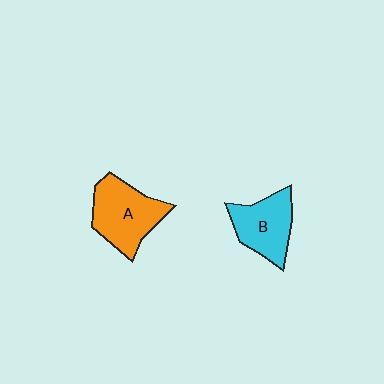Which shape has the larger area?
Shape A (orange).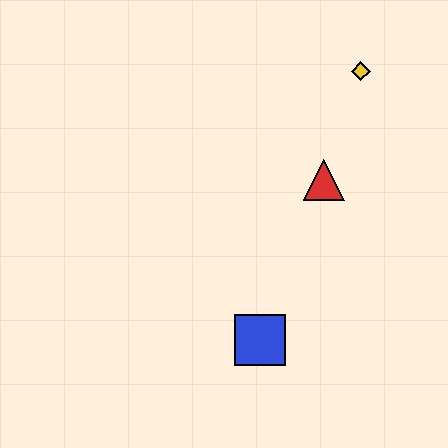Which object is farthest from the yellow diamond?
The blue square is farthest from the yellow diamond.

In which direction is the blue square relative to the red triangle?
The blue square is below the red triangle.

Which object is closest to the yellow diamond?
The red triangle is closest to the yellow diamond.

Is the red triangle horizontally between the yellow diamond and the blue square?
Yes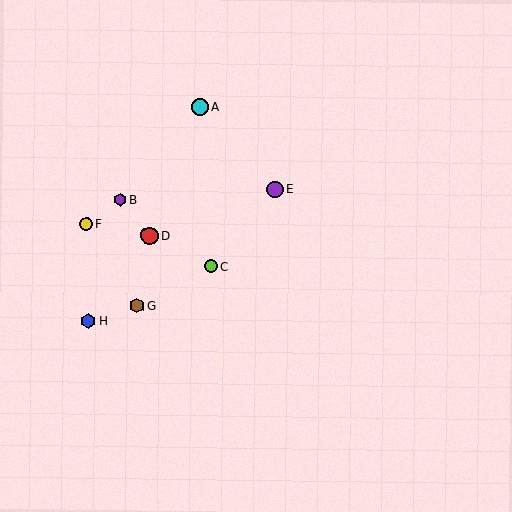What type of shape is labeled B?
Shape B is a purple hexagon.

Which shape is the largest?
The red circle (labeled D) is the largest.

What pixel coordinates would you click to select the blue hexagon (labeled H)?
Click at (88, 321) to select the blue hexagon H.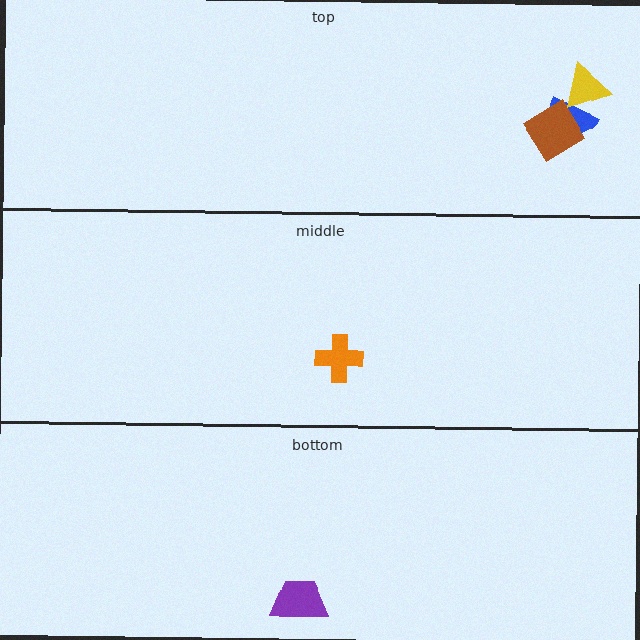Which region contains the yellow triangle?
The top region.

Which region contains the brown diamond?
The top region.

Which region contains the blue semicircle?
The top region.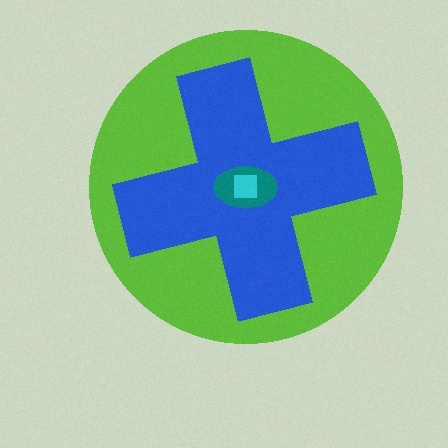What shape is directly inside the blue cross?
The teal ellipse.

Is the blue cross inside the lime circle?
Yes.